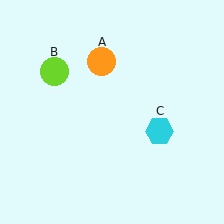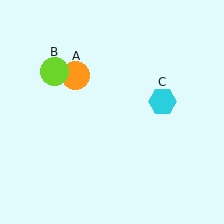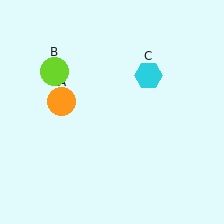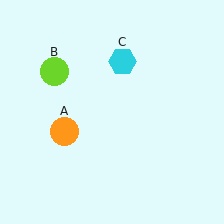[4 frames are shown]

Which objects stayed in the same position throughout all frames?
Lime circle (object B) remained stationary.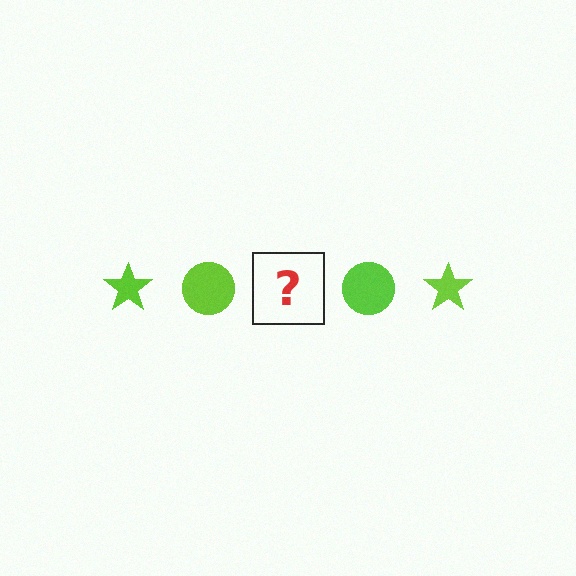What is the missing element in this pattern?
The missing element is a lime star.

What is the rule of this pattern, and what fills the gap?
The rule is that the pattern cycles through star, circle shapes in lime. The gap should be filled with a lime star.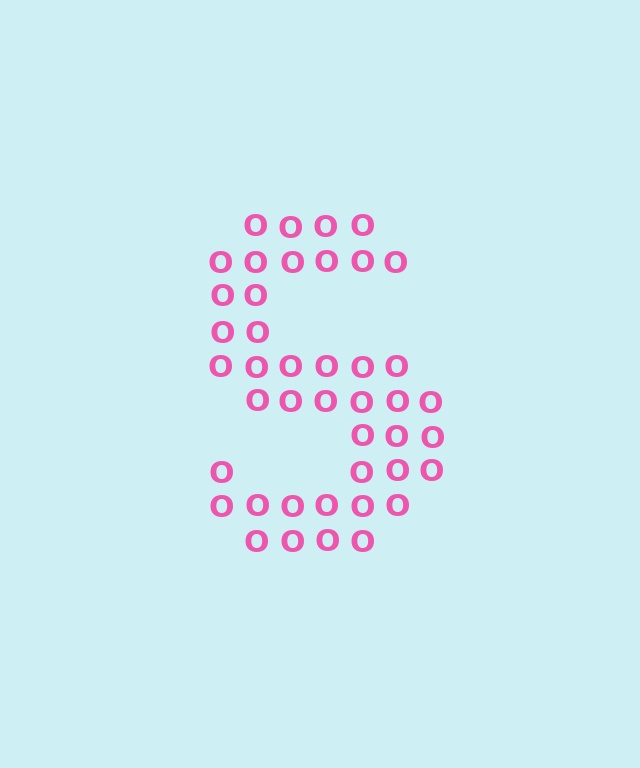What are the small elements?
The small elements are letter O's.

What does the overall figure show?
The overall figure shows the letter S.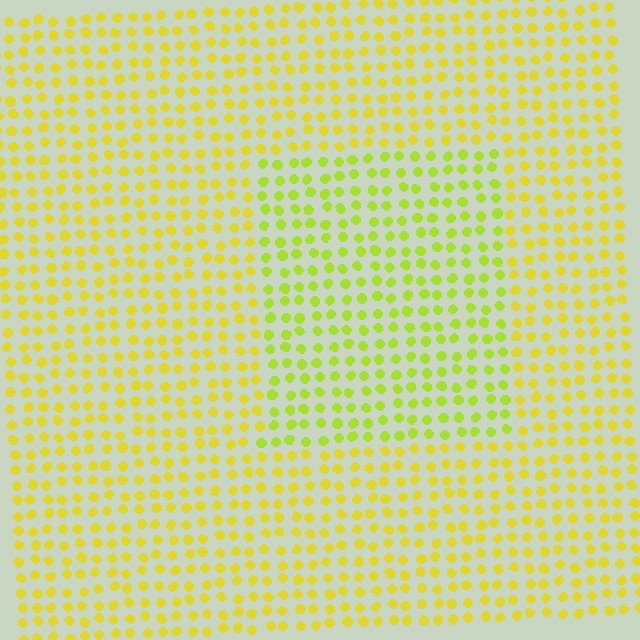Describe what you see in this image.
The image is filled with small yellow elements in a uniform arrangement. A rectangle-shaped region is visible where the elements are tinted to a slightly different hue, forming a subtle color boundary.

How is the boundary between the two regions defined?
The boundary is defined purely by a slight shift in hue (about 23 degrees). Spacing, size, and orientation are identical on both sides.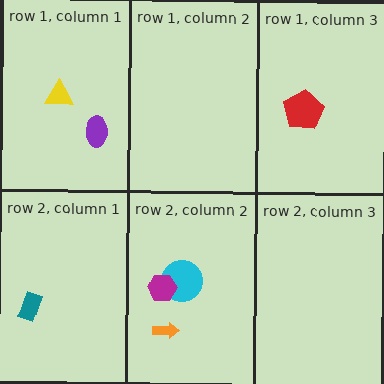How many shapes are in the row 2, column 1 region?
1.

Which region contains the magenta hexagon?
The row 2, column 2 region.